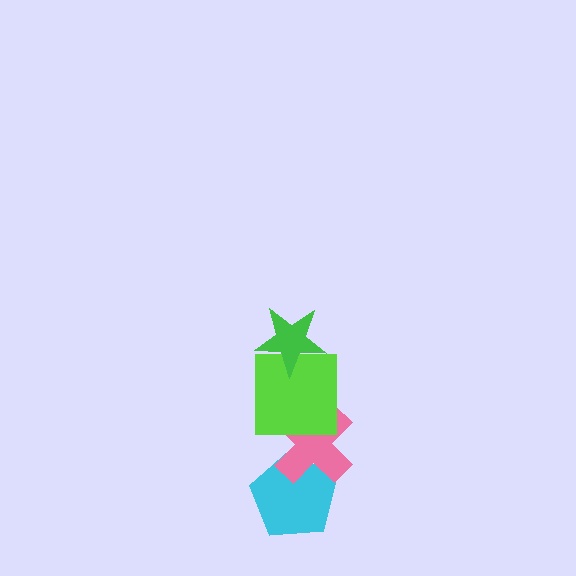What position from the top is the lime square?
The lime square is 2nd from the top.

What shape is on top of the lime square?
The green star is on top of the lime square.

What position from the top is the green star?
The green star is 1st from the top.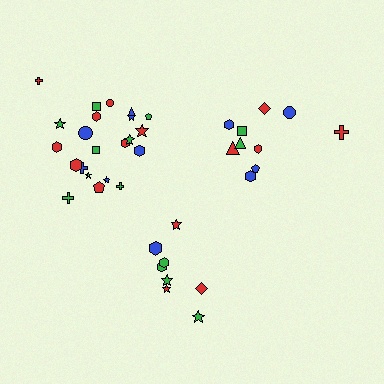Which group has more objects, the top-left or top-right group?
The top-left group.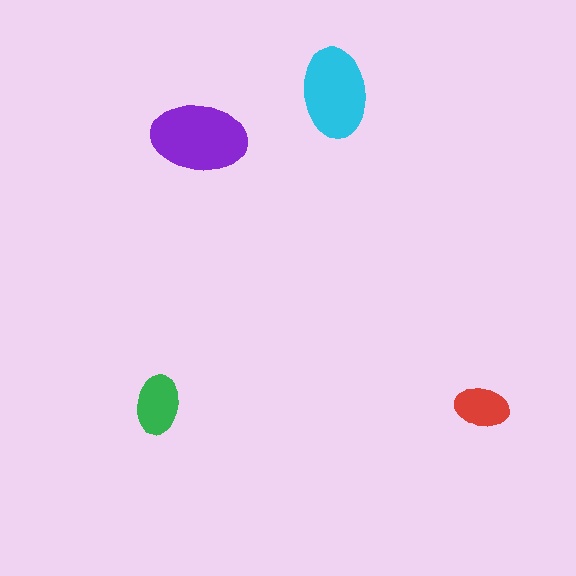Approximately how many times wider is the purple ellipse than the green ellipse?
About 1.5 times wider.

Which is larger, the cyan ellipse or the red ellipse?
The cyan one.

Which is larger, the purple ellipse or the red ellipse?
The purple one.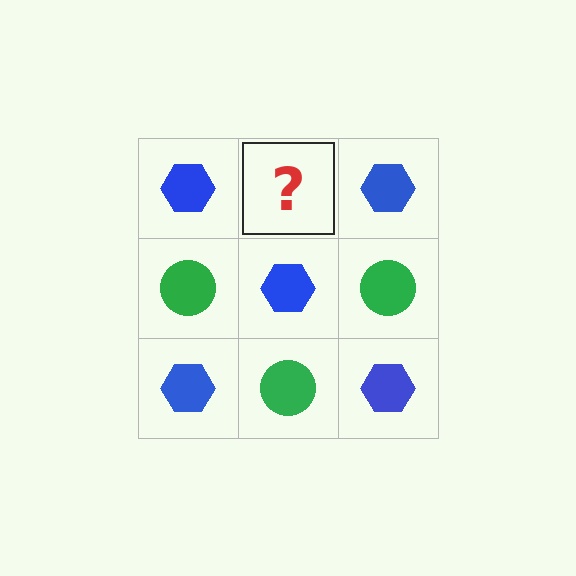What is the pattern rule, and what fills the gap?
The rule is that it alternates blue hexagon and green circle in a checkerboard pattern. The gap should be filled with a green circle.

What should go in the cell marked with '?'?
The missing cell should contain a green circle.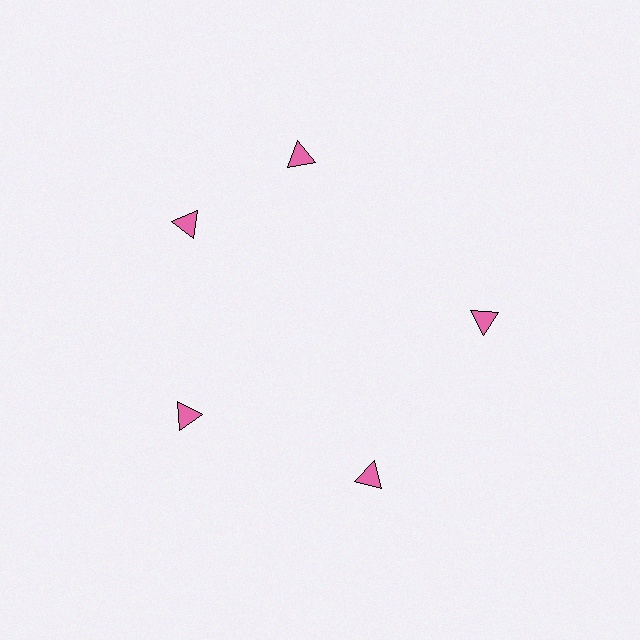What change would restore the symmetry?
The symmetry would be restored by rotating it back into even spacing with its neighbors so that all 5 triangles sit at equal angles and equal distance from the center.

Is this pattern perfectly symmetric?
No. The 5 pink triangles are arranged in a ring, but one element near the 1 o'clock position is rotated out of alignment along the ring, breaking the 5-fold rotational symmetry.